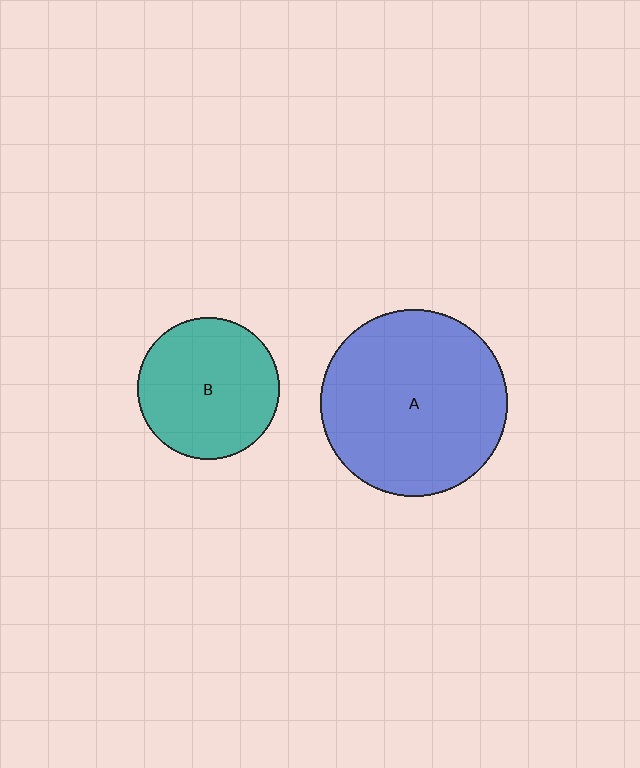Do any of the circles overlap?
No, none of the circles overlap.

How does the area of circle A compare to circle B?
Approximately 1.7 times.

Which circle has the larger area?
Circle A (blue).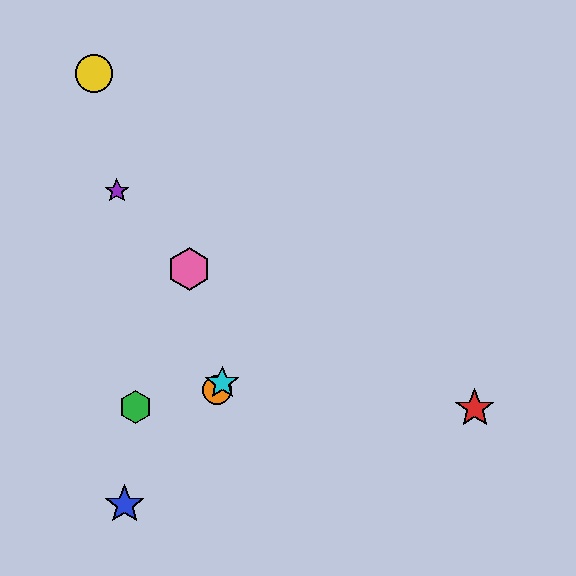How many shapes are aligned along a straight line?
3 shapes (the blue star, the orange circle, the cyan star) are aligned along a straight line.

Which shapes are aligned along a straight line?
The blue star, the orange circle, the cyan star are aligned along a straight line.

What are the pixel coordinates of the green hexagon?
The green hexagon is at (135, 407).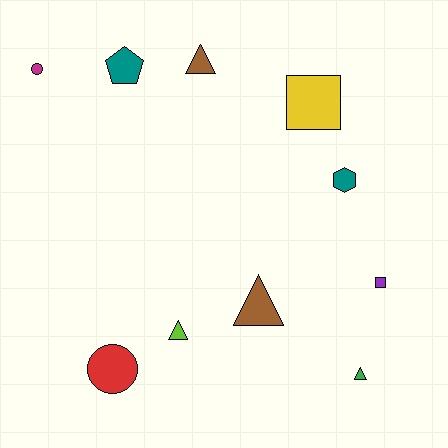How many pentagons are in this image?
There is 1 pentagon.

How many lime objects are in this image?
There is 1 lime object.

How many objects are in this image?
There are 10 objects.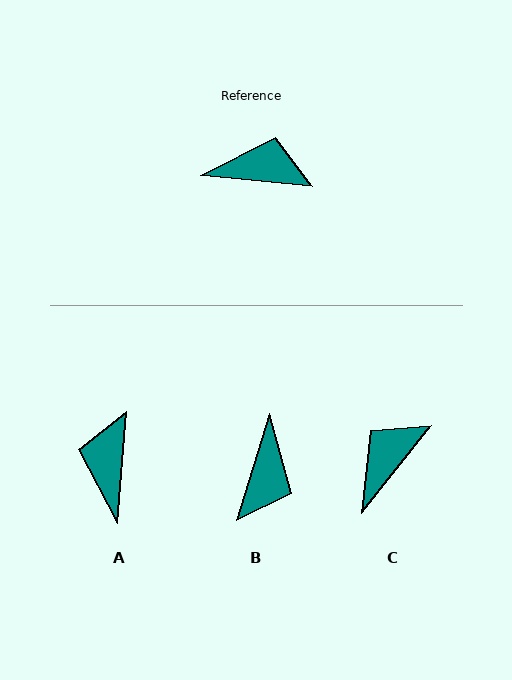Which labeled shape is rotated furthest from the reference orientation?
B, about 101 degrees away.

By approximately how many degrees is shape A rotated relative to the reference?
Approximately 92 degrees counter-clockwise.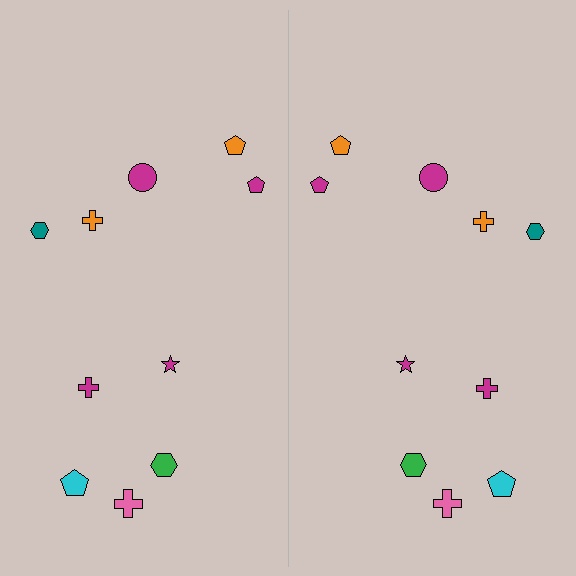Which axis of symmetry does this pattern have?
The pattern has a vertical axis of symmetry running through the center of the image.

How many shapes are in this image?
There are 20 shapes in this image.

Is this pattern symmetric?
Yes, this pattern has bilateral (reflection) symmetry.